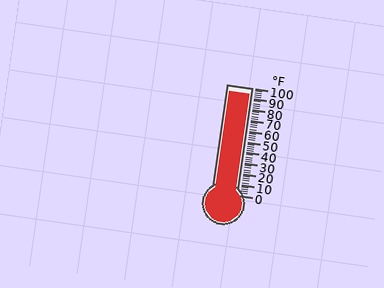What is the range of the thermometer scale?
The thermometer scale ranges from 0°F to 100°F.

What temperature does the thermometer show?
The thermometer shows approximately 94°F.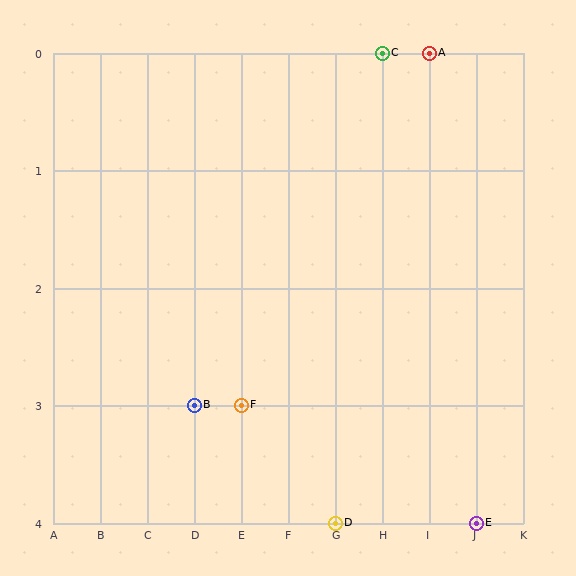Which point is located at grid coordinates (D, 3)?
Point B is at (D, 3).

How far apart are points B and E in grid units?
Points B and E are 6 columns and 1 row apart (about 6.1 grid units diagonally).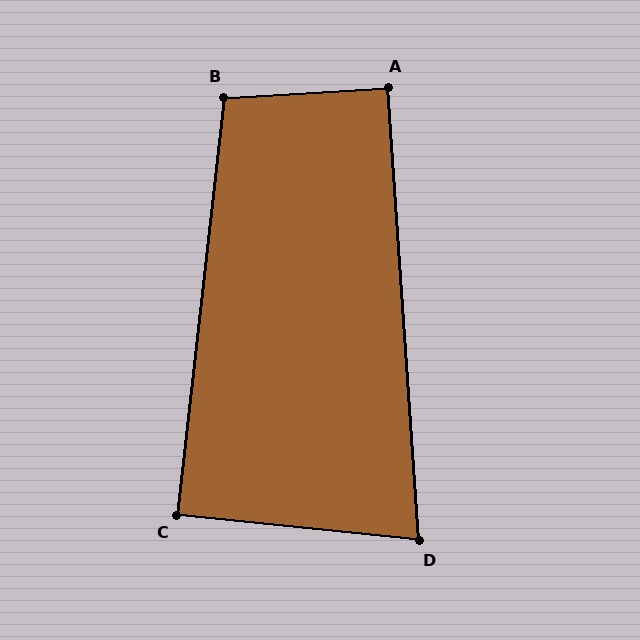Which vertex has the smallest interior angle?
D, at approximately 80 degrees.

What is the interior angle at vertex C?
Approximately 90 degrees (approximately right).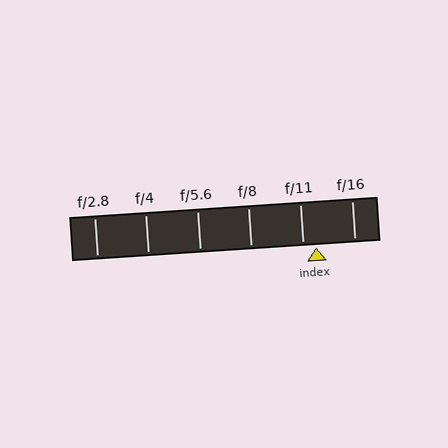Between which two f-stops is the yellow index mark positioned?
The index mark is between f/11 and f/16.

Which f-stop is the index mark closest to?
The index mark is closest to f/11.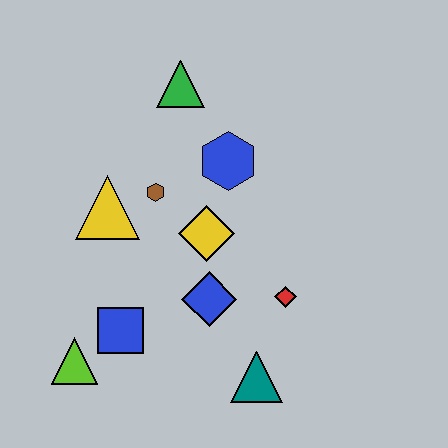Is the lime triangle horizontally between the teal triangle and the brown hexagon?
No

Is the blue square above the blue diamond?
No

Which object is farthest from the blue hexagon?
The lime triangle is farthest from the blue hexagon.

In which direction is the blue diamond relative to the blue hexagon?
The blue diamond is below the blue hexagon.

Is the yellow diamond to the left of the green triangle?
No